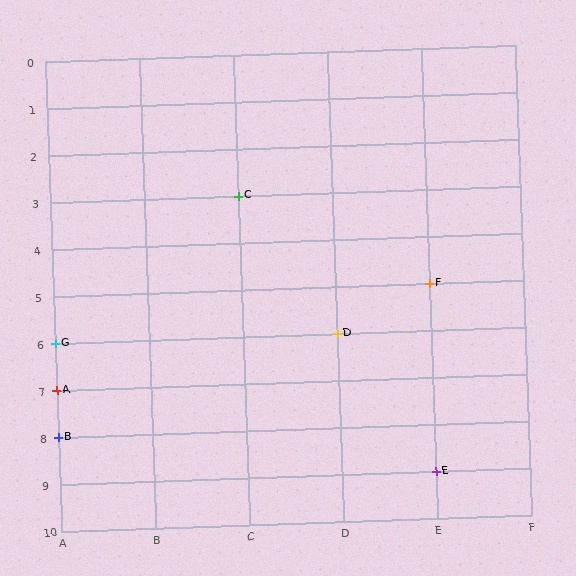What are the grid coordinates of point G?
Point G is at grid coordinates (A, 6).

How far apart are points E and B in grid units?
Points E and B are 4 columns and 1 row apart (about 4.1 grid units diagonally).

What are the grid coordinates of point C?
Point C is at grid coordinates (C, 3).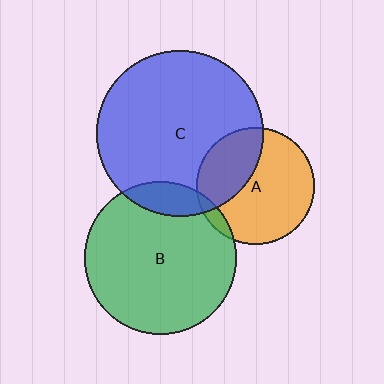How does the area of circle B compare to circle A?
Approximately 1.7 times.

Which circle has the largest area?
Circle C (blue).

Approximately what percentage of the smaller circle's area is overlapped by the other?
Approximately 35%.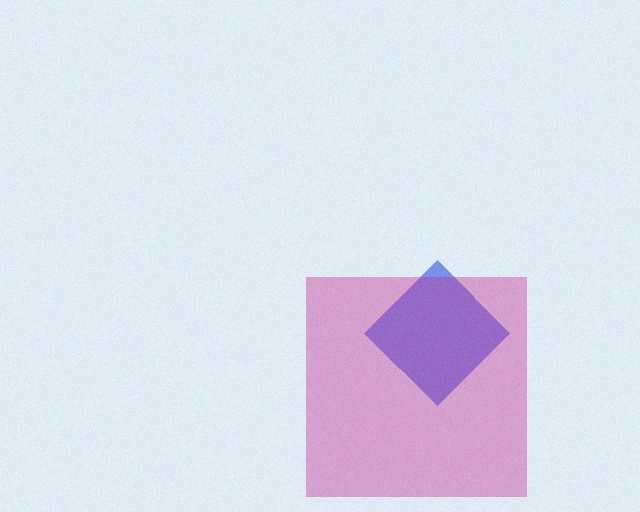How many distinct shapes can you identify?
There are 2 distinct shapes: a blue diamond, a magenta square.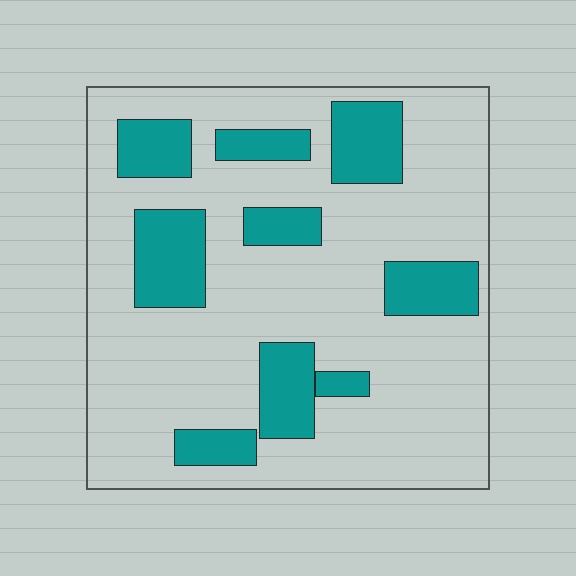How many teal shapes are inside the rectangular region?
9.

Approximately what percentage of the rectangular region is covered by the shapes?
Approximately 25%.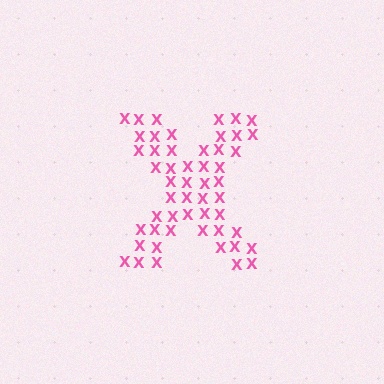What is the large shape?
The large shape is the letter X.